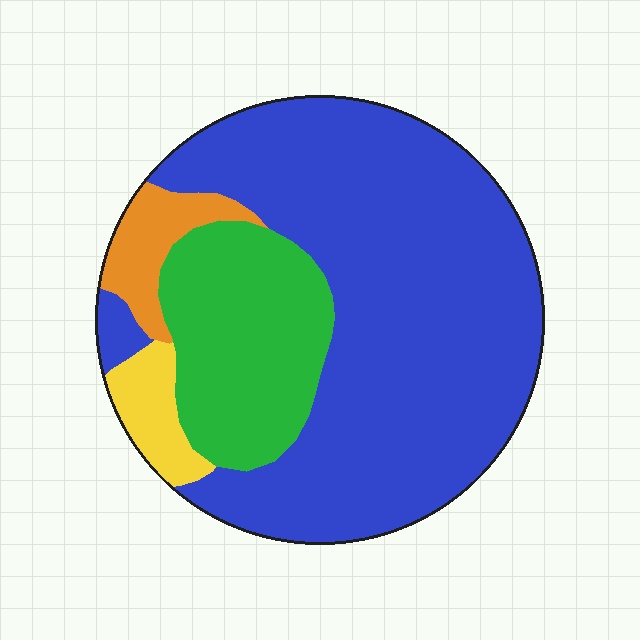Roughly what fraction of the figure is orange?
Orange takes up about one tenth (1/10) of the figure.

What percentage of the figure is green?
Green takes up between a sixth and a third of the figure.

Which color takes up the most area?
Blue, at roughly 65%.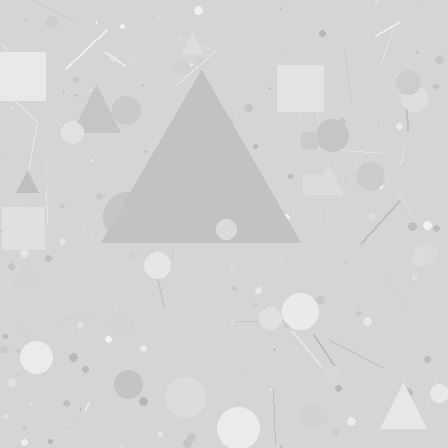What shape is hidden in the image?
A triangle is hidden in the image.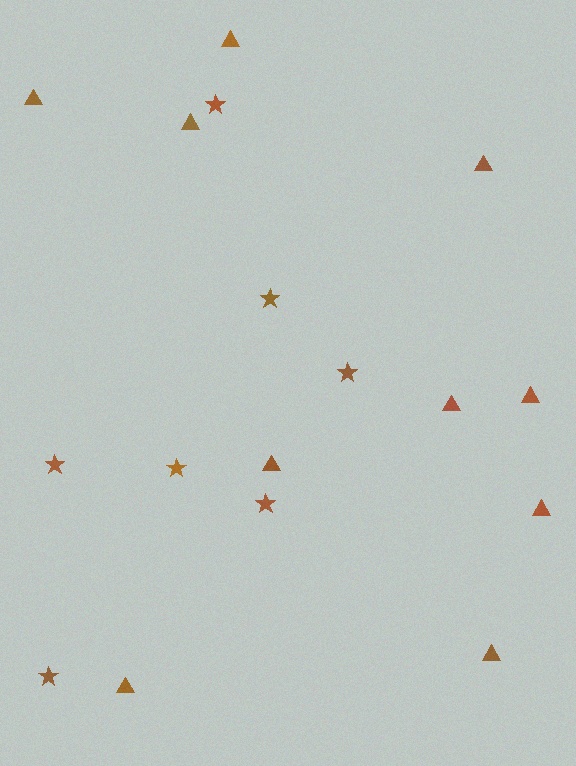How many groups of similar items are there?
There are 2 groups: one group of triangles (10) and one group of stars (7).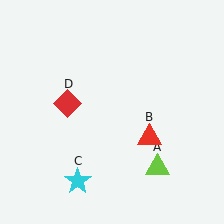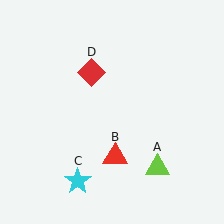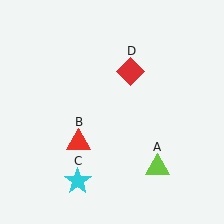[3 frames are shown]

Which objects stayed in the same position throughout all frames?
Lime triangle (object A) and cyan star (object C) remained stationary.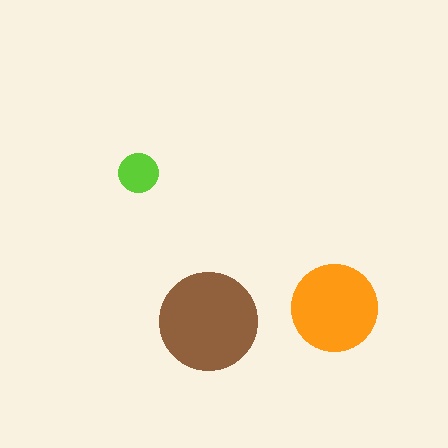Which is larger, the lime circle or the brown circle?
The brown one.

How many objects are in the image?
There are 3 objects in the image.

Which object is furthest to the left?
The lime circle is leftmost.